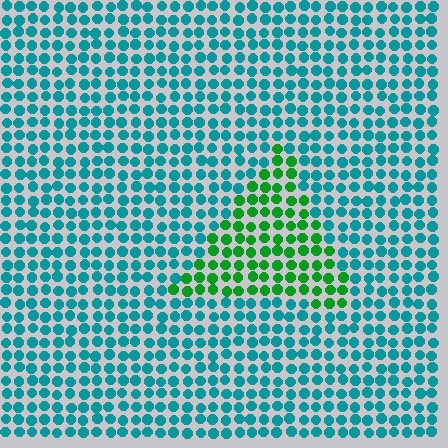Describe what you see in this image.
The image is filled with small teal elements in a uniform arrangement. A triangle-shaped region is visible where the elements are tinted to a slightly different hue, forming a subtle color boundary.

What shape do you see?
I see a triangle.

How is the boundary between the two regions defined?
The boundary is defined purely by a slight shift in hue (about 53 degrees). Spacing, size, and orientation are identical on both sides.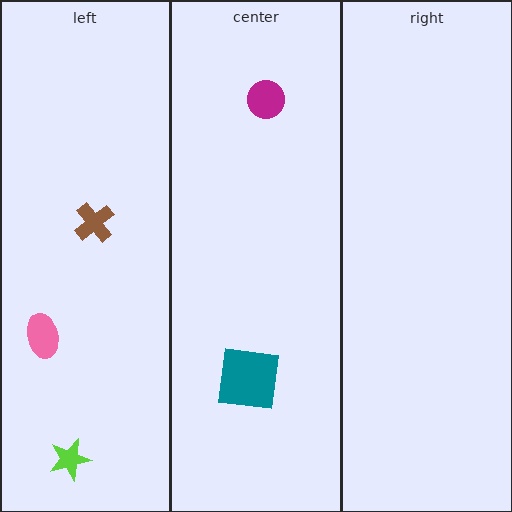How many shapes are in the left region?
3.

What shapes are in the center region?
The teal square, the magenta circle.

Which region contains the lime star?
The left region.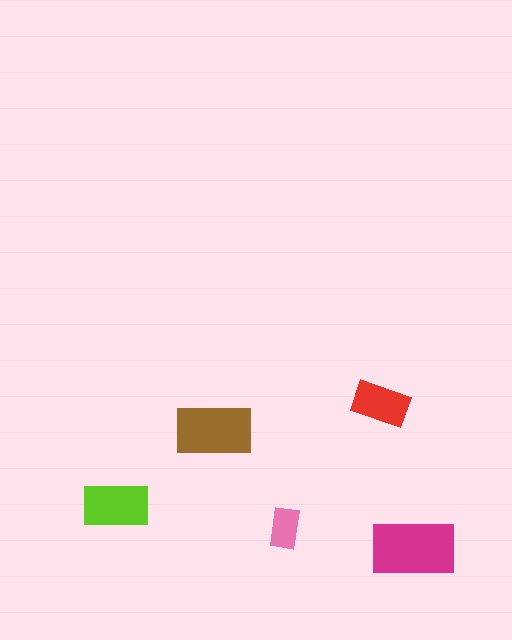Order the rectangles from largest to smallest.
the magenta one, the brown one, the lime one, the red one, the pink one.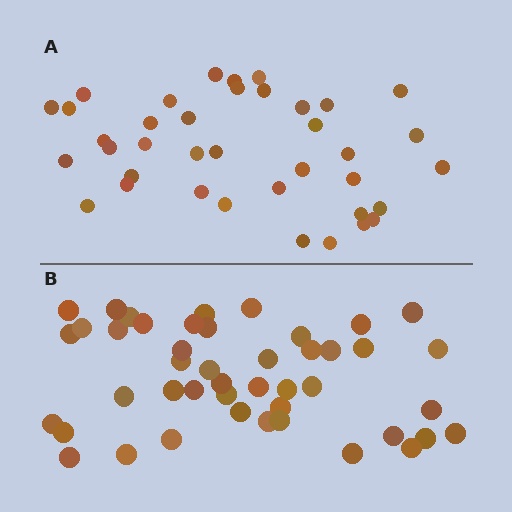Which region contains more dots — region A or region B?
Region B (the bottom region) has more dots.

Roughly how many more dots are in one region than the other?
Region B has roughly 8 or so more dots than region A.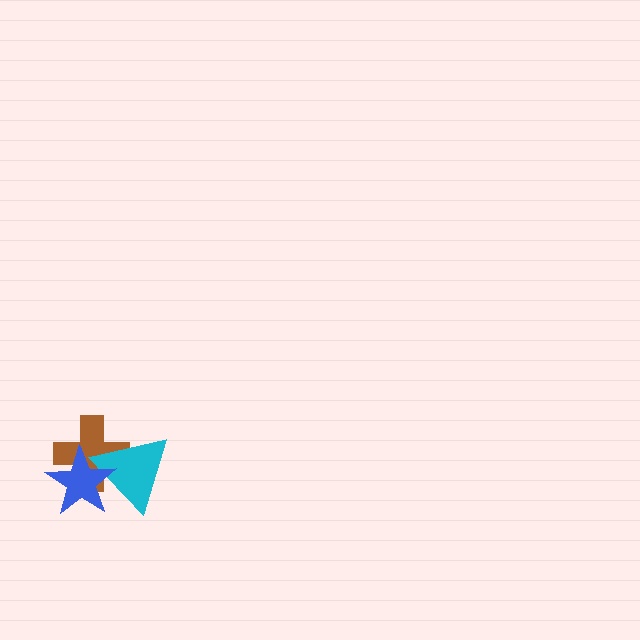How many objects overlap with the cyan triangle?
2 objects overlap with the cyan triangle.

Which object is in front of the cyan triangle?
The blue star is in front of the cyan triangle.